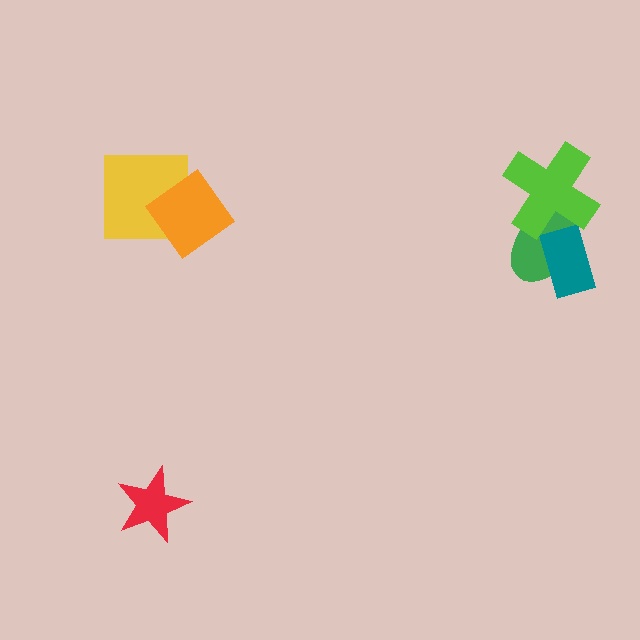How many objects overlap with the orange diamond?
1 object overlaps with the orange diamond.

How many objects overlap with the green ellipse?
2 objects overlap with the green ellipse.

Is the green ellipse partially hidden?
Yes, it is partially covered by another shape.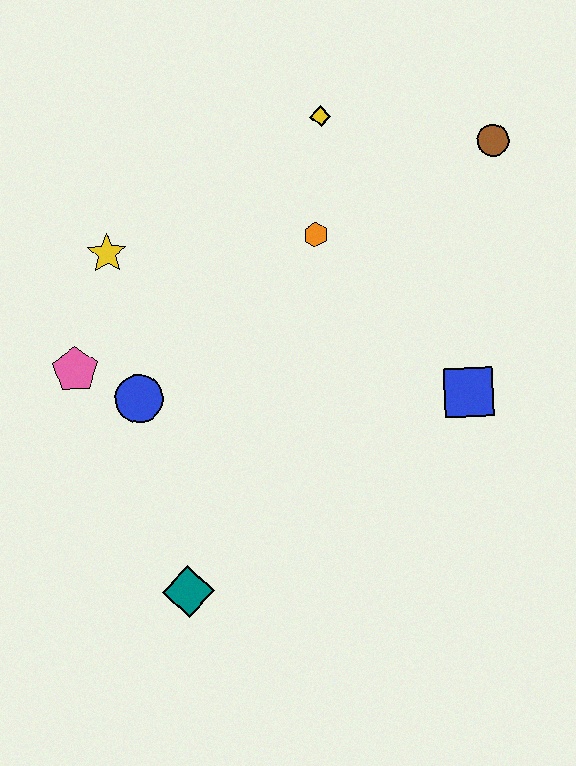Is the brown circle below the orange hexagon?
No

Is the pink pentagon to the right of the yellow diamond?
No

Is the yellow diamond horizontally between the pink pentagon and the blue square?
Yes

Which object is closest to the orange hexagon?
The yellow diamond is closest to the orange hexagon.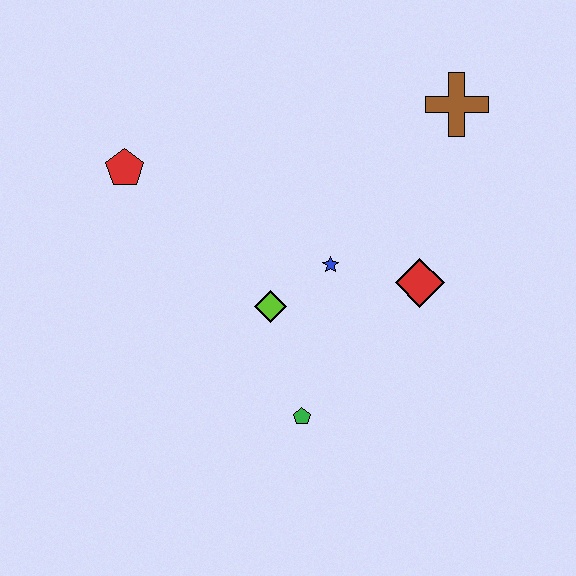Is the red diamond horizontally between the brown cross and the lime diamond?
Yes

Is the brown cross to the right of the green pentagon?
Yes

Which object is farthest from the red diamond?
The red pentagon is farthest from the red diamond.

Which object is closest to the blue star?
The lime diamond is closest to the blue star.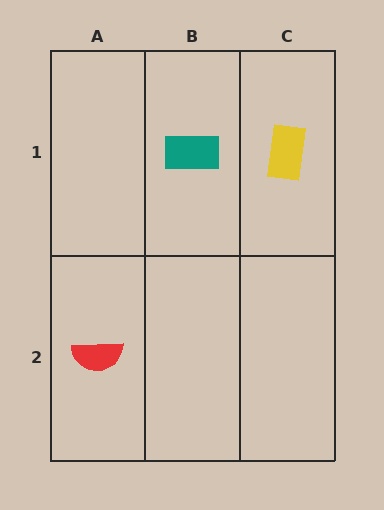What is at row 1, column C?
A yellow rectangle.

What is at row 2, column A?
A red semicircle.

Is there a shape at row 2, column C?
No, that cell is empty.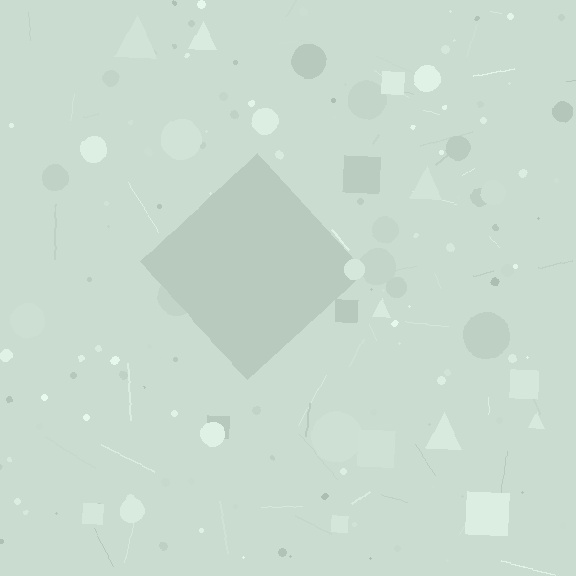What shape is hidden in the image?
A diamond is hidden in the image.